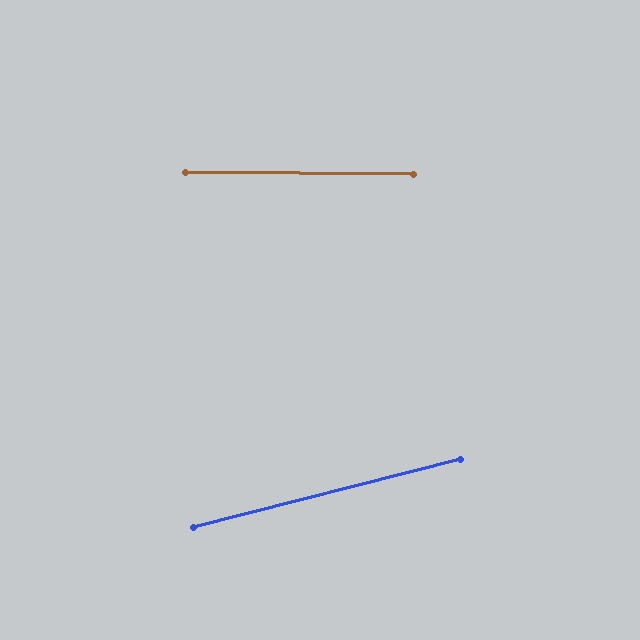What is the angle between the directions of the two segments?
Approximately 15 degrees.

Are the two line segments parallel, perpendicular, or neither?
Neither parallel nor perpendicular — they differ by about 15°.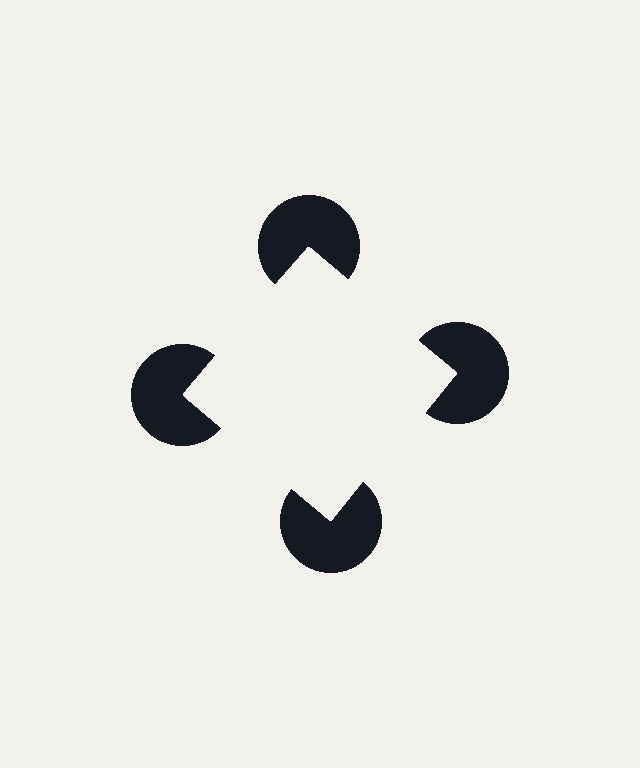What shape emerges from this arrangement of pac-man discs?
An illusory square — its edges are inferred from the aligned wedge cuts in the pac-man discs, not physically drawn.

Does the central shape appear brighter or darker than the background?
It typically appears slightly brighter than the background, even though no actual brightness change is drawn.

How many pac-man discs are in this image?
There are 4 — one at each vertex of the illusory square.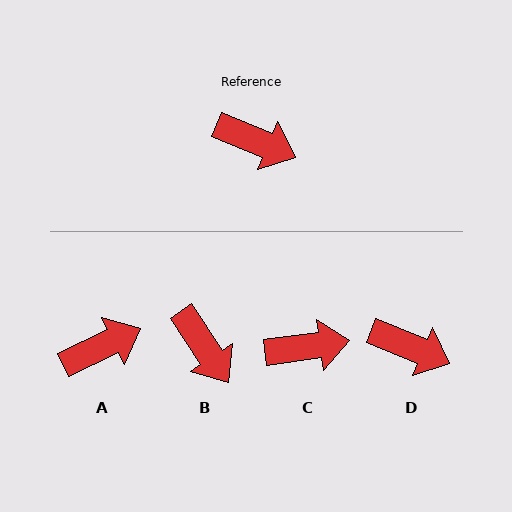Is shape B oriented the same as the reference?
No, it is off by about 34 degrees.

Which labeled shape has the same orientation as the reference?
D.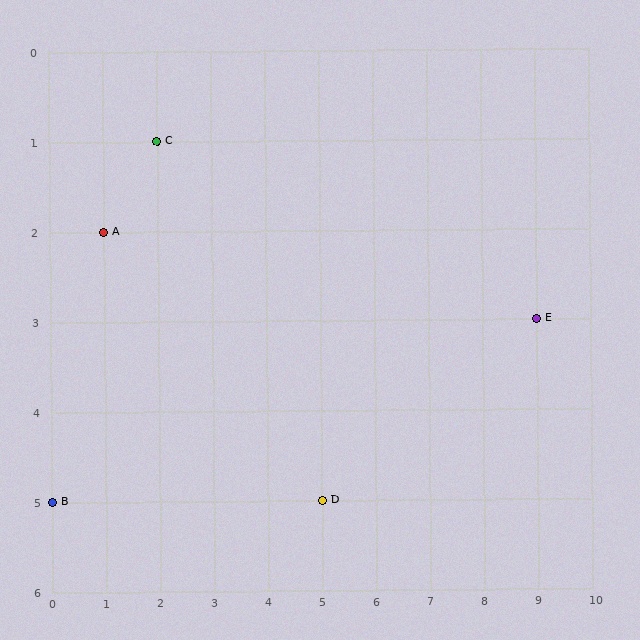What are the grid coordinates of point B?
Point B is at grid coordinates (0, 5).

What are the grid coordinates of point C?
Point C is at grid coordinates (2, 1).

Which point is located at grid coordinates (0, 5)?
Point B is at (0, 5).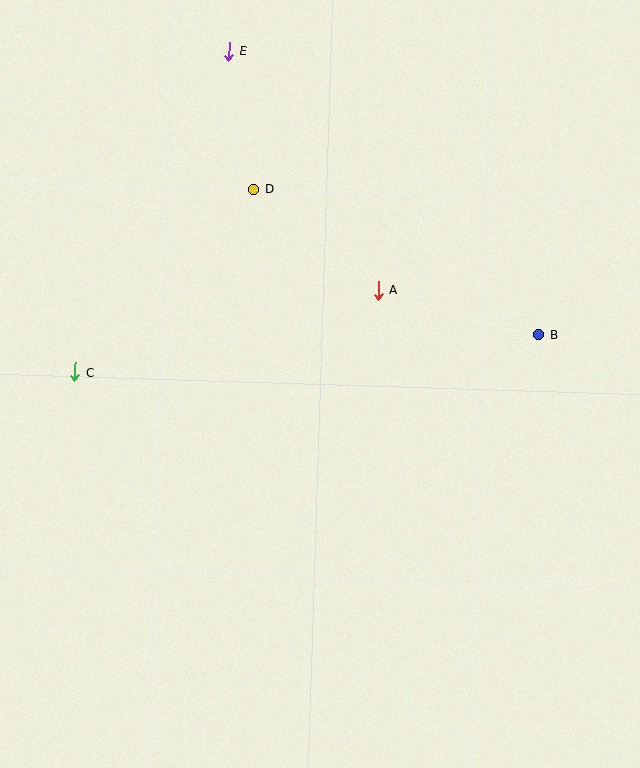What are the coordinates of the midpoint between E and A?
The midpoint between E and A is at (303, 171).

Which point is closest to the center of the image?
Point A at (378, 290) is closest to the center.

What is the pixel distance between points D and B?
The distance between D and B is 320 pixels.